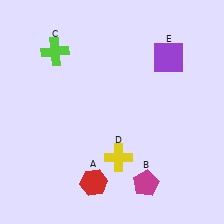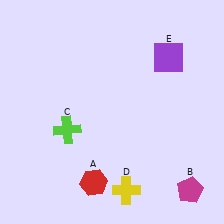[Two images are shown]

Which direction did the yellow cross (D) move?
The yellow cross (D) moved down.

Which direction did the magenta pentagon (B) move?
The magenta pentagon (B) moved right.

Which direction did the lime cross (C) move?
The lime cross (C) moved down.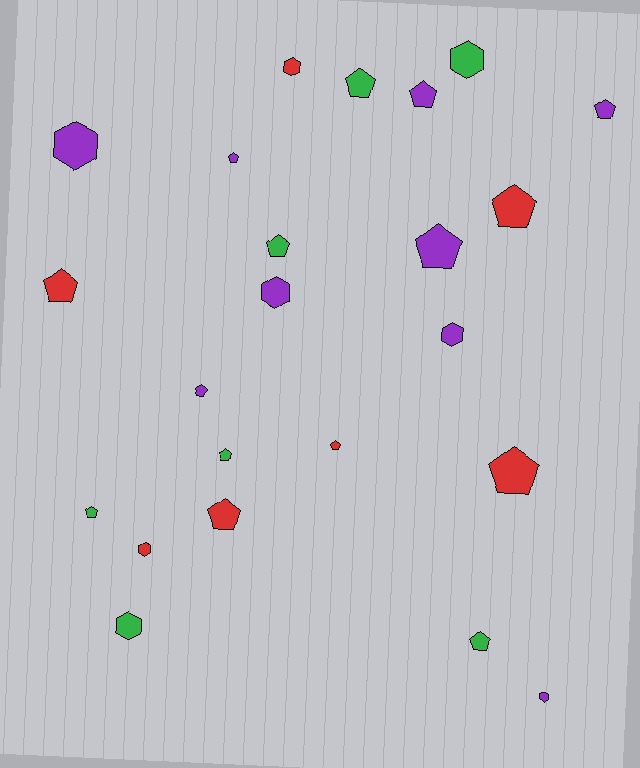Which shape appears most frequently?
Pentagon, with 15 objects.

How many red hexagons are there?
There are 2 red hexagons.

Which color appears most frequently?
Purple, with 9 objects.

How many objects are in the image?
There are 23 objects.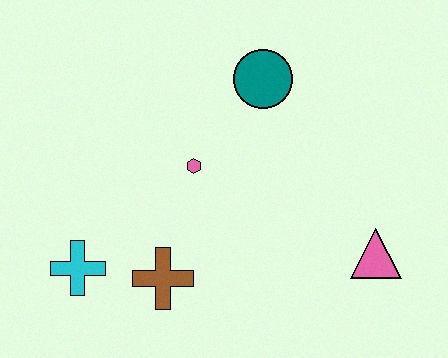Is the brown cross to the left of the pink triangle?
Yes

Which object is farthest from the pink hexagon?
The pink triangle is farthest from the pink hexagon.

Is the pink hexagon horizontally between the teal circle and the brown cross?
Yes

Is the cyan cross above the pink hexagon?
No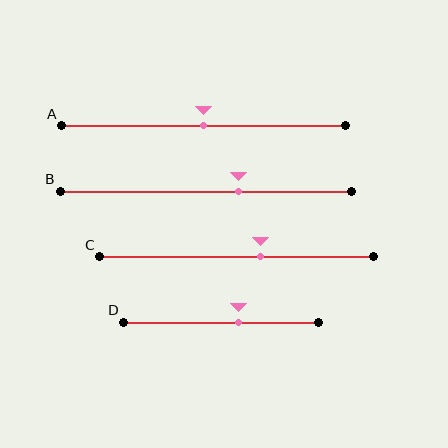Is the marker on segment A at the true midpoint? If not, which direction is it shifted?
Yes, the marker on segment A is at the true midpoint.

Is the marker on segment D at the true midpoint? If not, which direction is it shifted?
No, the marker on segment D is shifted to the right by about 9% of the segment length.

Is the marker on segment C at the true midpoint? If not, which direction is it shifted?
No, the marker on segment C is shifted to the right by about 9% of the segment length.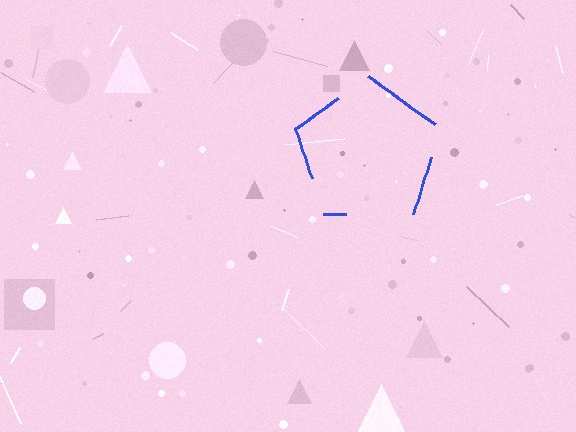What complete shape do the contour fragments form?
The contour fragments form a pentagon.